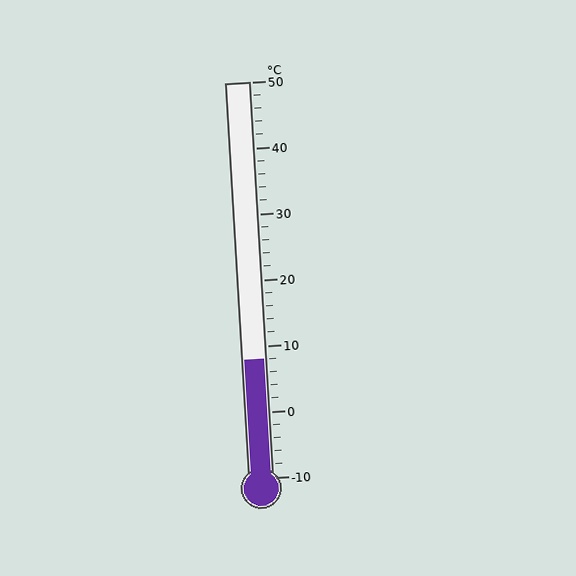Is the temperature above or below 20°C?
The temperature is below 20°C.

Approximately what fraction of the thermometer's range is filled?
The thermometer is filled to approximately 30% of its range.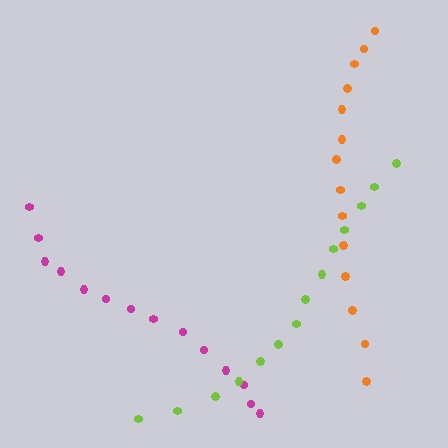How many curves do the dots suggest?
There are 3 distinct paths.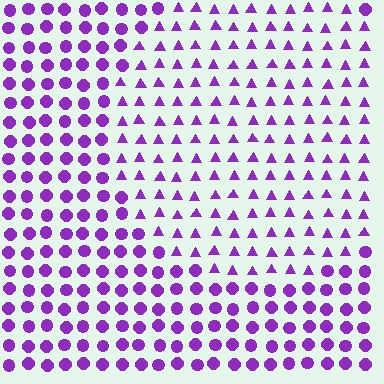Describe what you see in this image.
The image is filled with small purple elements arranged in a uniform grid. A circle-shaped region contains triangles, while the surrounding area contains circles. The boundary is defined purely by the change in element shape.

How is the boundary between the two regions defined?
The boundary is defined by a change in element shape: triangles inside vs. circles outside. All elements share the same color and spacing.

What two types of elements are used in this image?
The image uses triangles inside the circle region and circles outside it.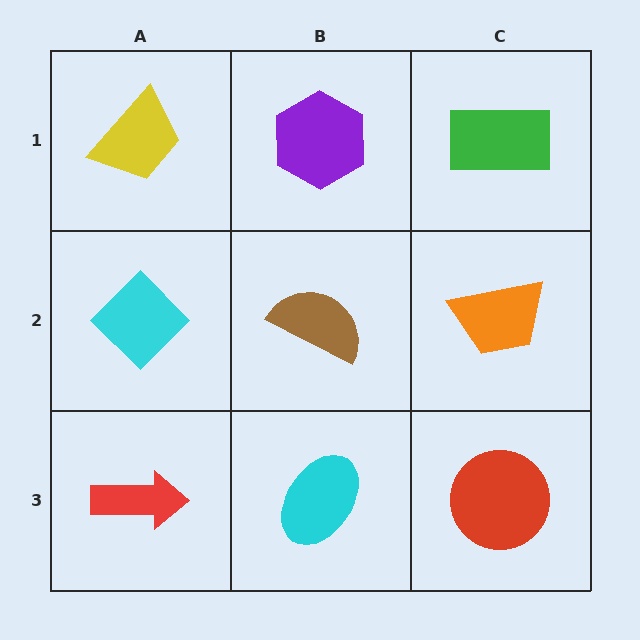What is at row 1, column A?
A yellow trapezoid.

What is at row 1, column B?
A purple hexagon.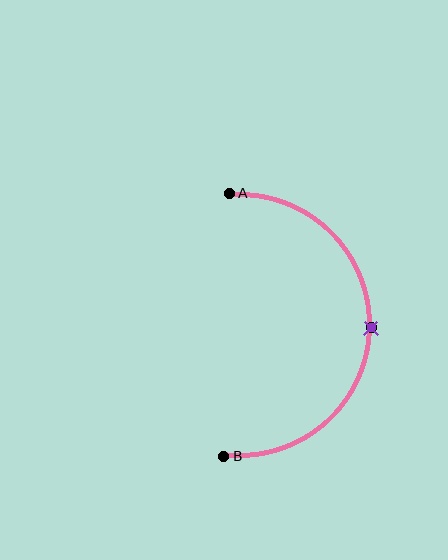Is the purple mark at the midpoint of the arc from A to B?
Yes. The purple mark lies on the arc at equal arc-length from both A and B — it is the arc midpoint.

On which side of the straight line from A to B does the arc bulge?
The arc bulges to the right of the straight line connecting A and B.